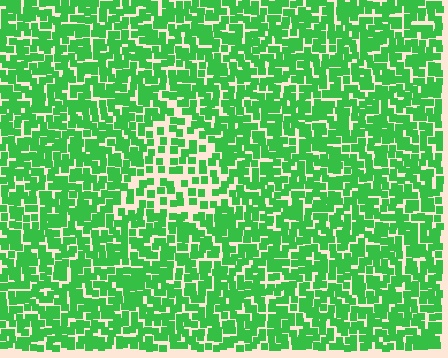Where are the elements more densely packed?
The elements are more densely packed outside the triangle boundary.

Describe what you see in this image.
The image contains small green elements arranged at two different densities. A triangle-shaped region is visible where the elements are less densely packed than the surrounding area.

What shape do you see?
I see a triangle.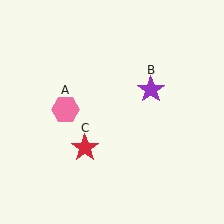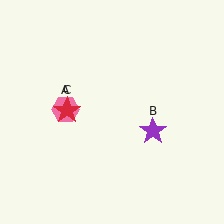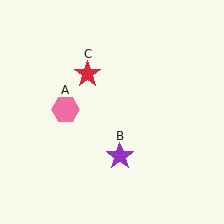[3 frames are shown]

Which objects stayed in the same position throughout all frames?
Pink hexagon (object A) remained stationary.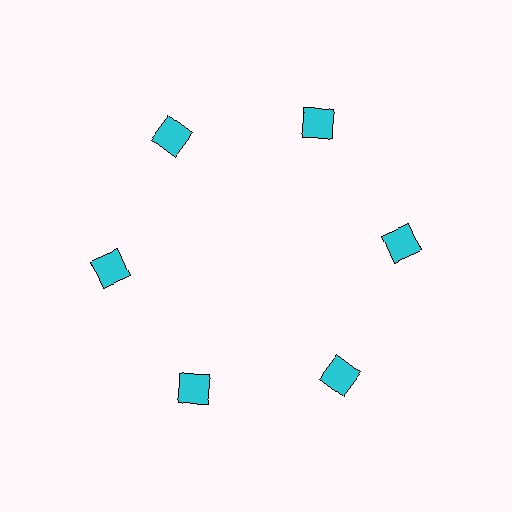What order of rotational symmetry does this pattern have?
This pattern has 6-fold rotational symmetry.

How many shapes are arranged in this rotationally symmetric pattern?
There are 6 shapes, arranged in 6 groups of 1.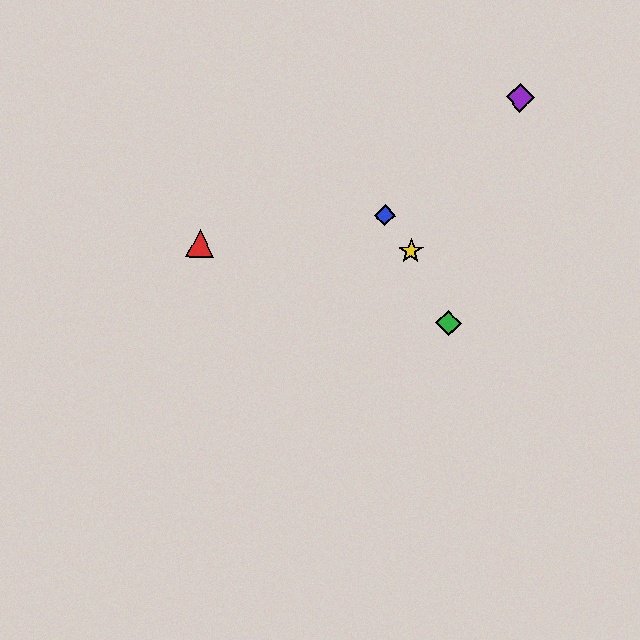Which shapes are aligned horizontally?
The red triangle, the yellow star are aligned horizontally.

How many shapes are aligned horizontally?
2 shapes (the red triangle, the yellow star) are aligned horizontally.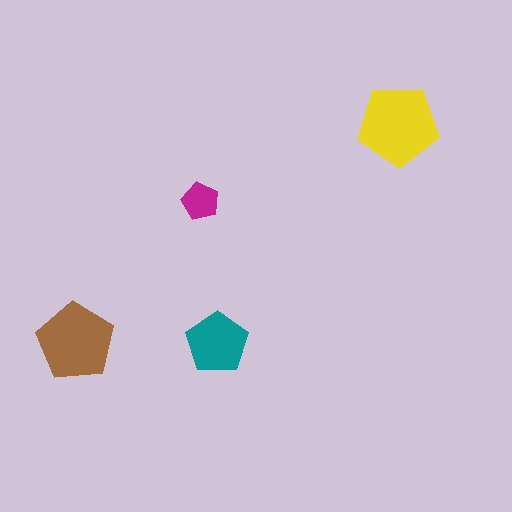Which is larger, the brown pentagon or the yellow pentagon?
The yellow one.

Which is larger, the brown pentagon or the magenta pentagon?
The brown one.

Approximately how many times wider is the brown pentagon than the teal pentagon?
About 1.5 times wider.